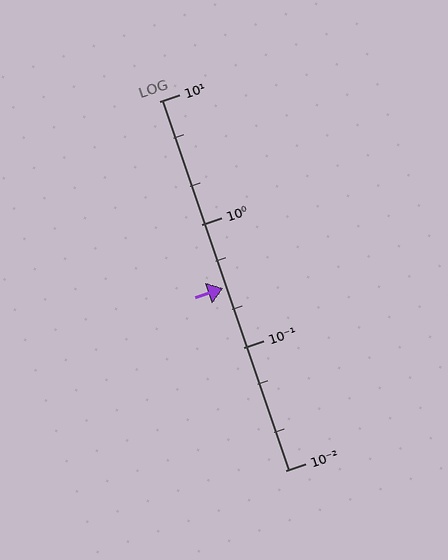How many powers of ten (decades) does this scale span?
The scale spans 3 decades, from 0.01 to 10.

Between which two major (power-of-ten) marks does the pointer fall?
The pointer is between 0.1 and 1.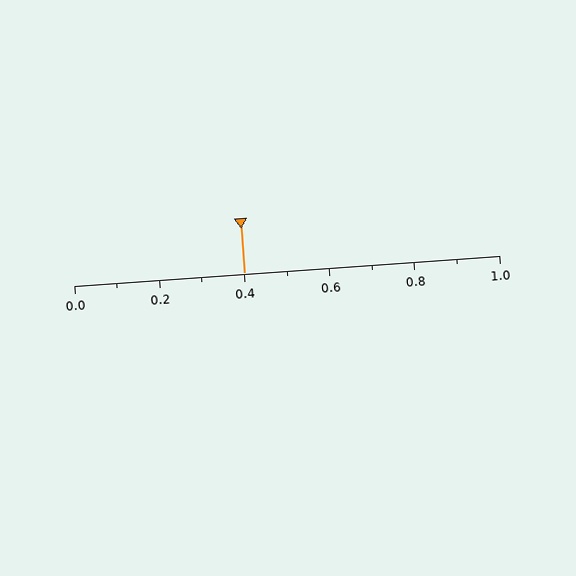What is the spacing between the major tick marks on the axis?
The major ticks are spaced 0.2 apart.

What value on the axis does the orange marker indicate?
The marker indicates approximately 0.4.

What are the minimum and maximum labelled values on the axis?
The axis runs from 0.0 to 1.0.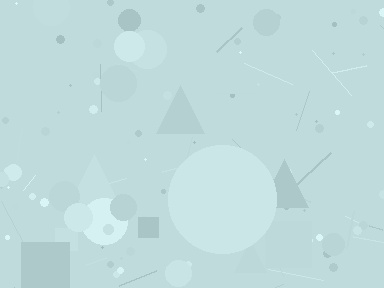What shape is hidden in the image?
A circle is hidden in the image.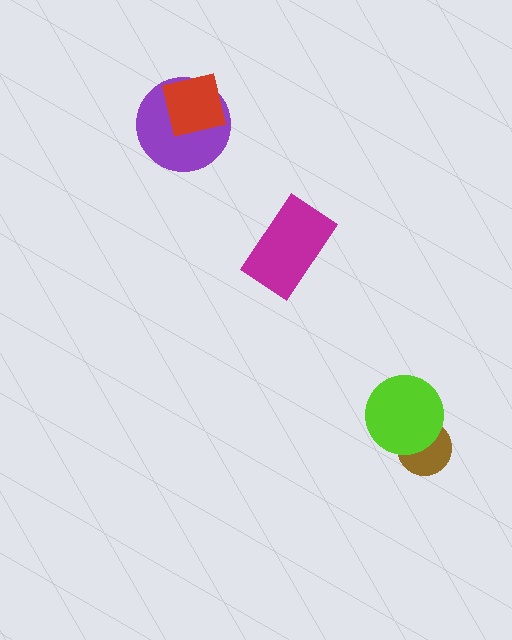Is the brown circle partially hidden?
Yes, it is partially covered by another shape.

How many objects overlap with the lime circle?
1 object overlaps with the lime circle.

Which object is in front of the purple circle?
The red square is in front of the purple circle.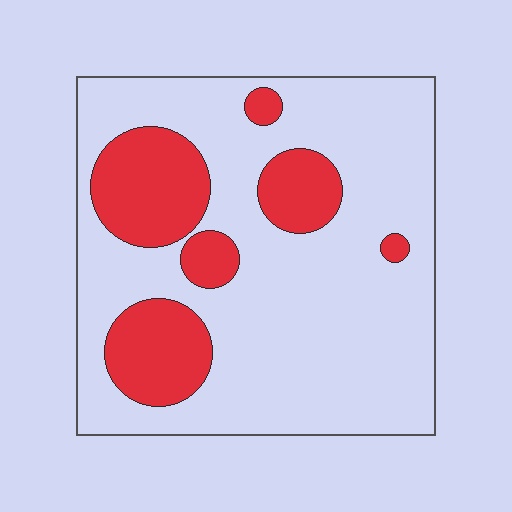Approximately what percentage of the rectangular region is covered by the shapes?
Approximately 25%.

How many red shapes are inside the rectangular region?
6.